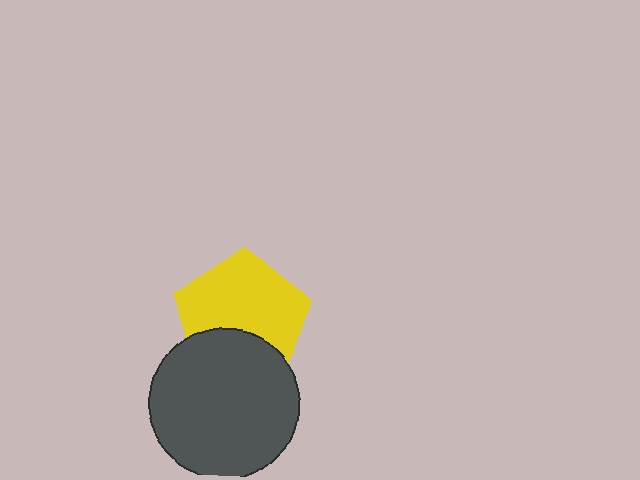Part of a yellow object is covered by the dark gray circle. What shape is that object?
It is a pentagon.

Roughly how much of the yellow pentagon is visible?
Most of it is visible (roughly 68%).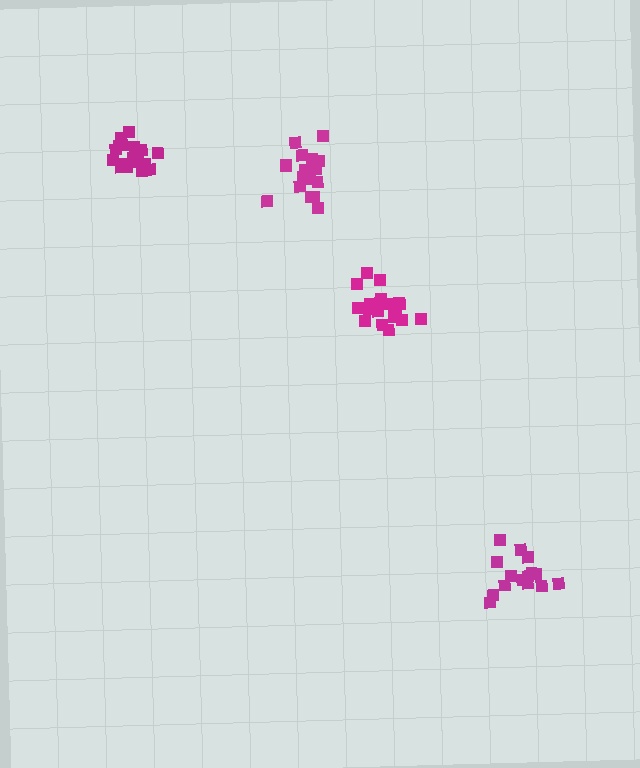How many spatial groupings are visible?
There are 4 spatial groupings.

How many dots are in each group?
Group 1: 18 dots, Group 2: 19 dots, Group 3: 19 dots, Group 4: 15 dots (71 total).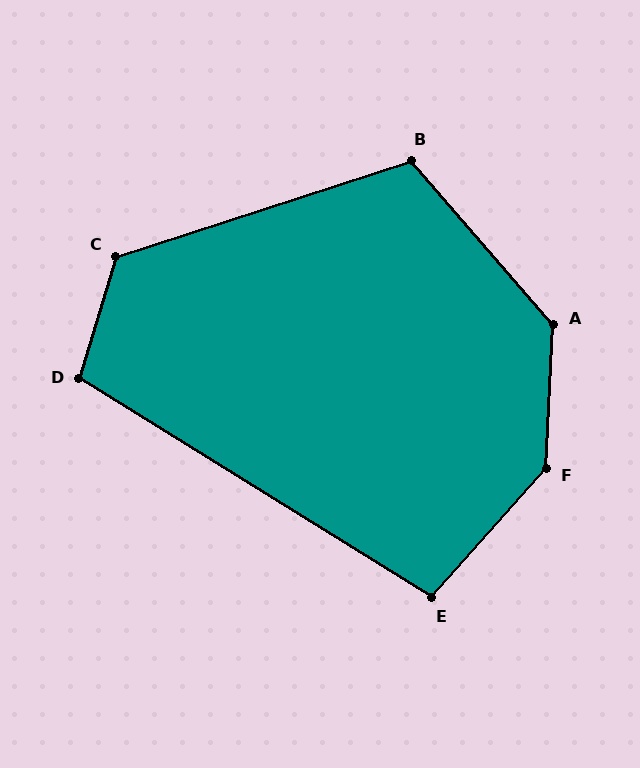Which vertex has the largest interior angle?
F, at approximately 142 degrees.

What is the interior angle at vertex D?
Approximately 105 degrees (obtuse).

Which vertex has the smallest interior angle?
E, at approximately 100 degrees.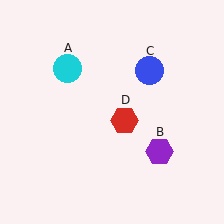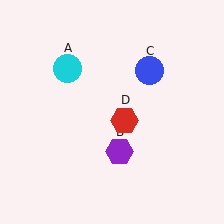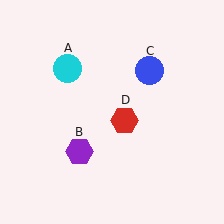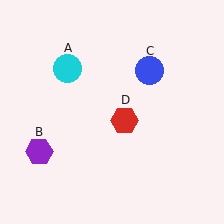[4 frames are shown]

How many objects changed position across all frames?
1 object changed position: purple hexagon (object B).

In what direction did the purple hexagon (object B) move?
The purple hexagon (object B) moved left.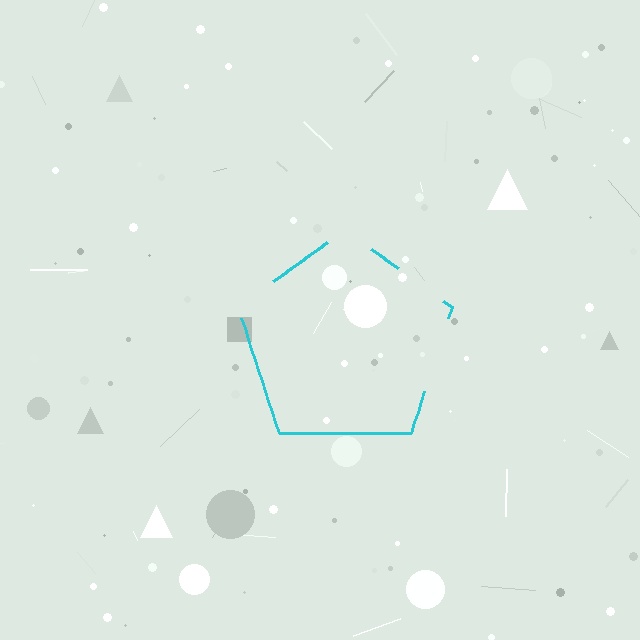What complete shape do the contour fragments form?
The contour fragments form a pentagon.